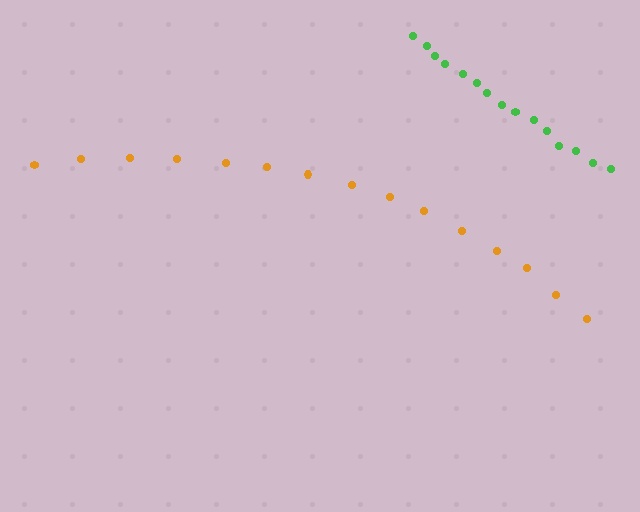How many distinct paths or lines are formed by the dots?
There are 2 distinct paths.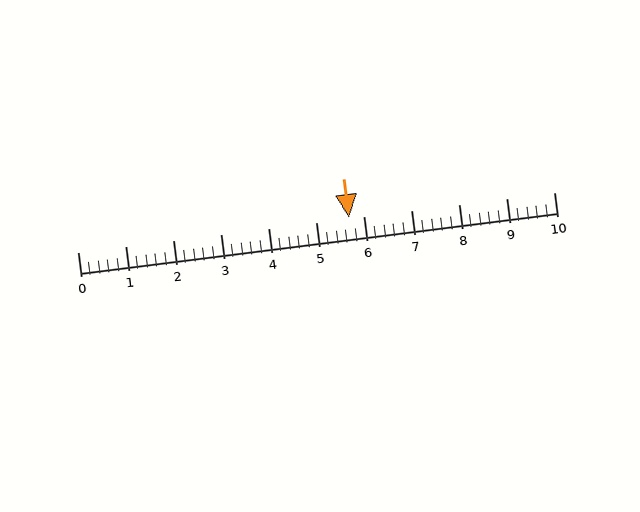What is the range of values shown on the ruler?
The ruler shows values from 0 to 10.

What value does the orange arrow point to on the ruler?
The orange arrow points to approximately 5.7.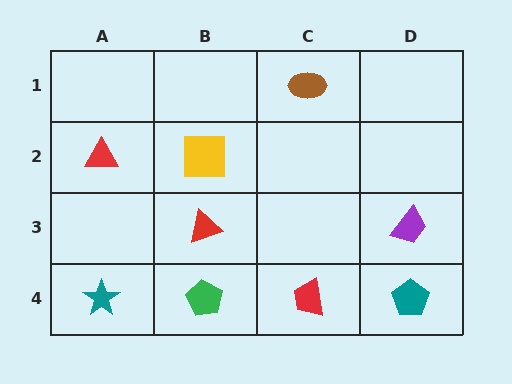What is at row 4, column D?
A teal pentagon.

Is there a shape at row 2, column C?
No, that cell is empty.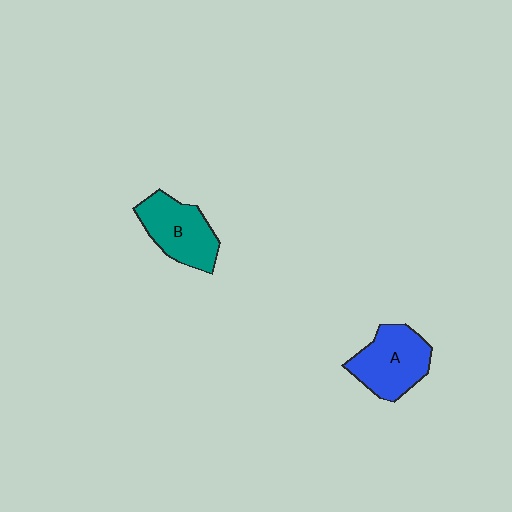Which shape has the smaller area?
Shape B (teal).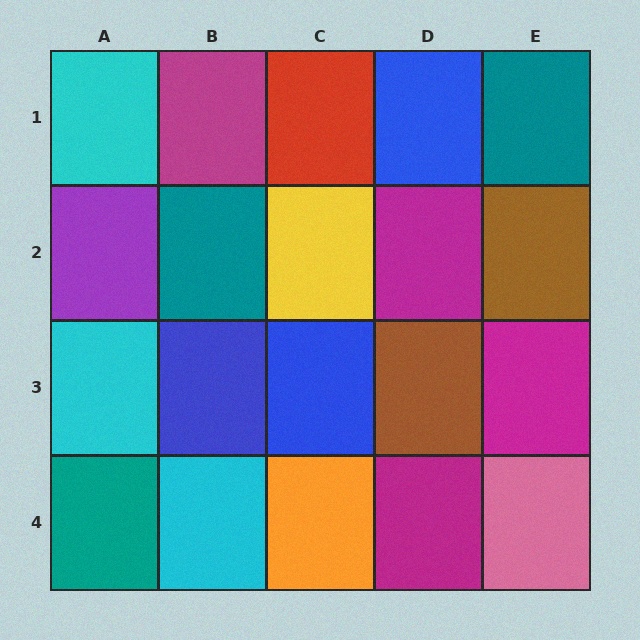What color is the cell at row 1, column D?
Blue.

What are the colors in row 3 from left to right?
Cyan, blue, blue, brown, magenta.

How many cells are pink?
1 cell is pink.